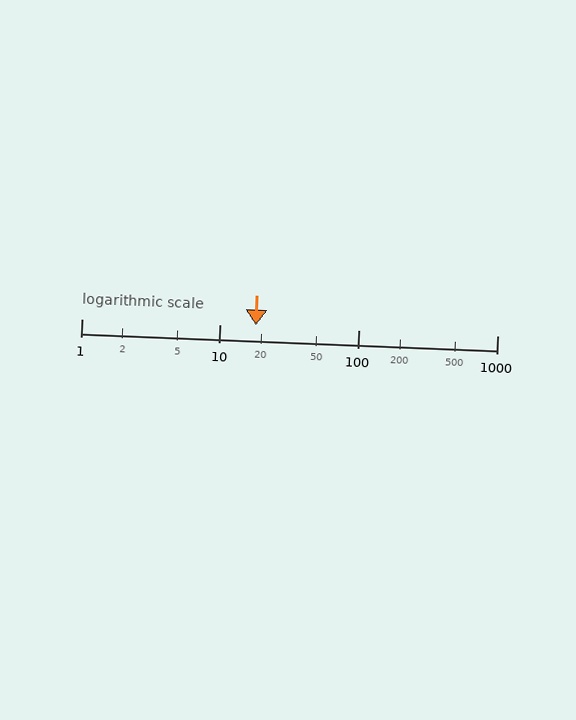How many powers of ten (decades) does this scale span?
The scale spans 3 decades, from 1 to 1000.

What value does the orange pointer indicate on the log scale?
The pointer indicates approximately 18.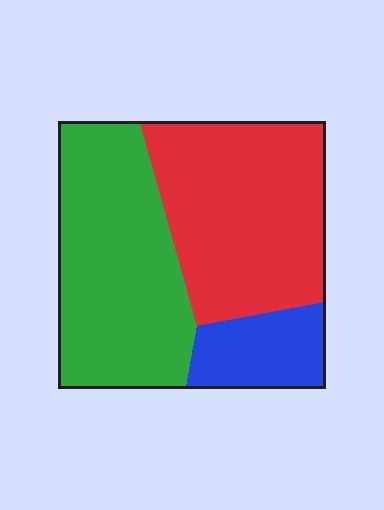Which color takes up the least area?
Blue, at roughly 15%.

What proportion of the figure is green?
Green covers 43% of the figure.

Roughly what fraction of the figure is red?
Red covers 43% of the figure.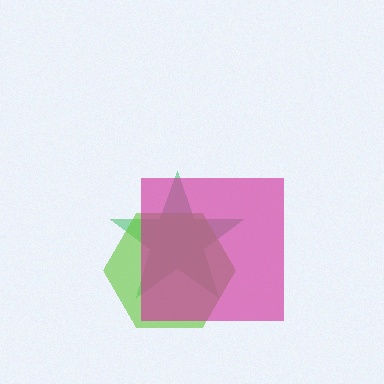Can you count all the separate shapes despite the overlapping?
Yes, there are 3 separate shapes.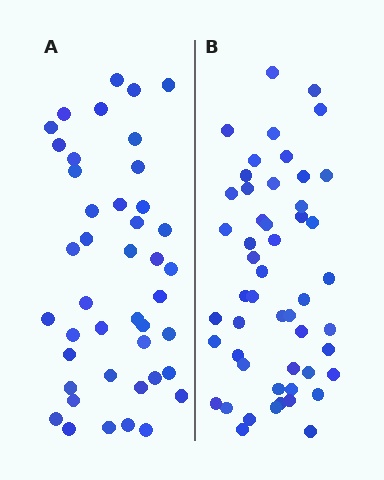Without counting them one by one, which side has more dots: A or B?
Region B (the right region) has more dots.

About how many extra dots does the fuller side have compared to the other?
Region B has roughly 8 or so more dots than region A.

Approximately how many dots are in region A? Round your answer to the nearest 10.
About 40 dots. (The exact count is 43, which rounds to 40.)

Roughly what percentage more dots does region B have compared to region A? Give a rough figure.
About 20% more.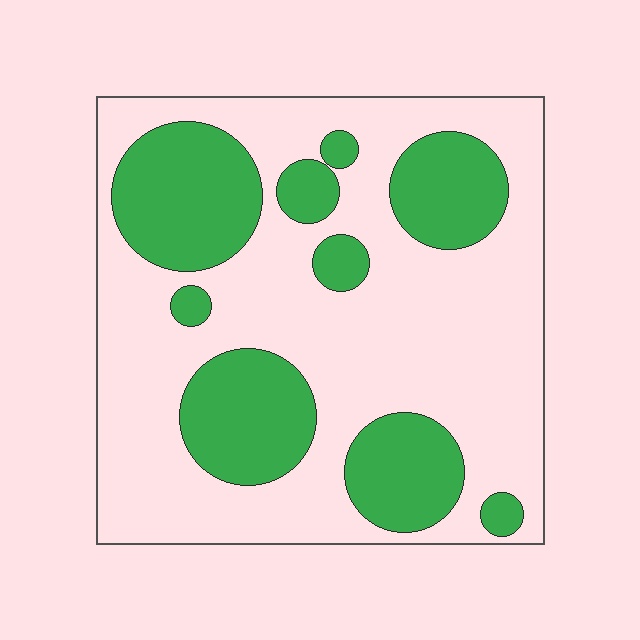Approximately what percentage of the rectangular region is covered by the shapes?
Approximately 35%.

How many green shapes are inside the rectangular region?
9.